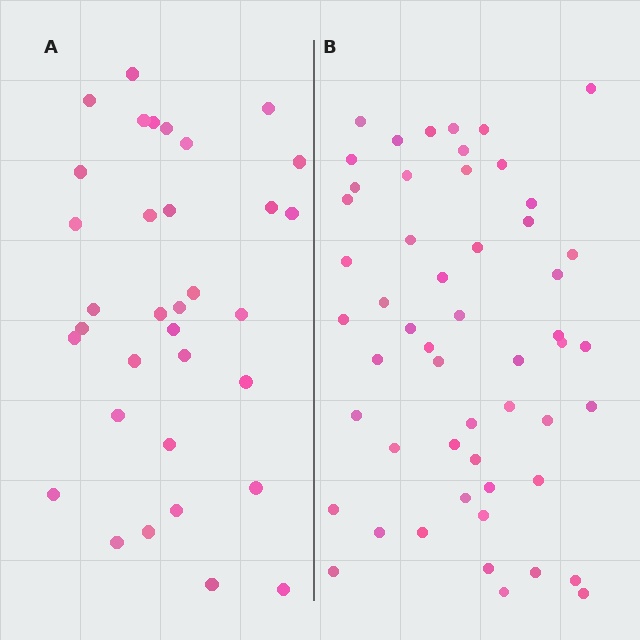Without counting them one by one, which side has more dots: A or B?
Region B (the right region) has more dots.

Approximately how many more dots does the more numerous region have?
Region B has approximately 20 more dots than region A.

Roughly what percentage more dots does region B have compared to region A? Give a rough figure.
About 55% more.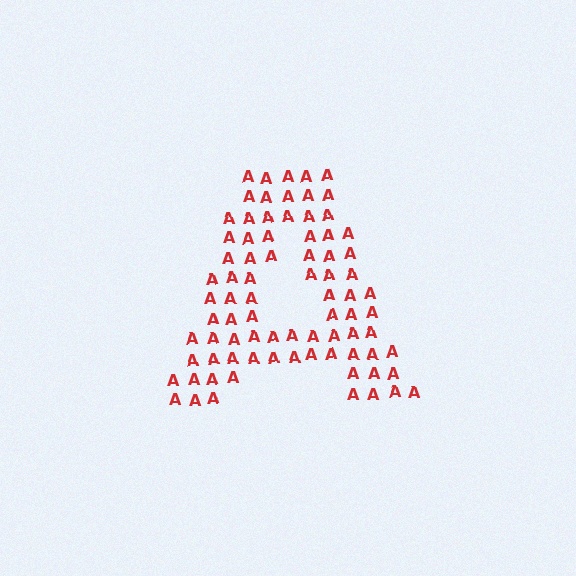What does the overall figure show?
The overall figure shows the letter A.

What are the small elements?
The small elements are letter A's.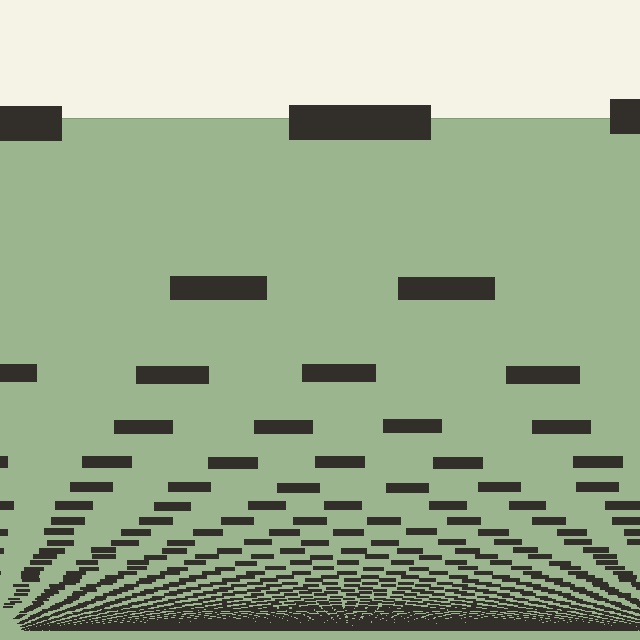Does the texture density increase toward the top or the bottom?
Density increases toward the bottom.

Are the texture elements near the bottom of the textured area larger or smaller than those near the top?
Smaller. The gradient is inverted — elements near the bottom are smaller and denser.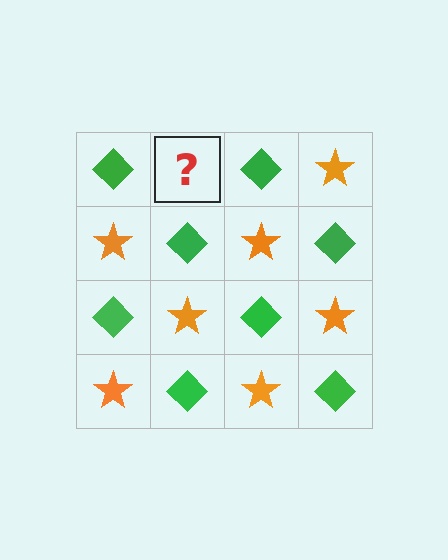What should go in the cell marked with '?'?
The missing cell should contain an orange star.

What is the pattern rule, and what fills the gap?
The rule is that it alternates green diamond and orange star in a checkerboard pattern. The gap should be filled with an orange star.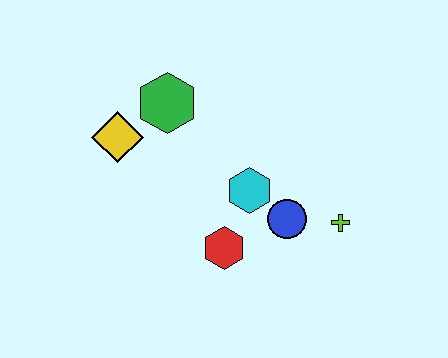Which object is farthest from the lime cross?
The yellow diamond is farthest from the lime cross.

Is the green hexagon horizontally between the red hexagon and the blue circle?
No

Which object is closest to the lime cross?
The blue circle is closest to the lime cross.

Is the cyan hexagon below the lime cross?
No